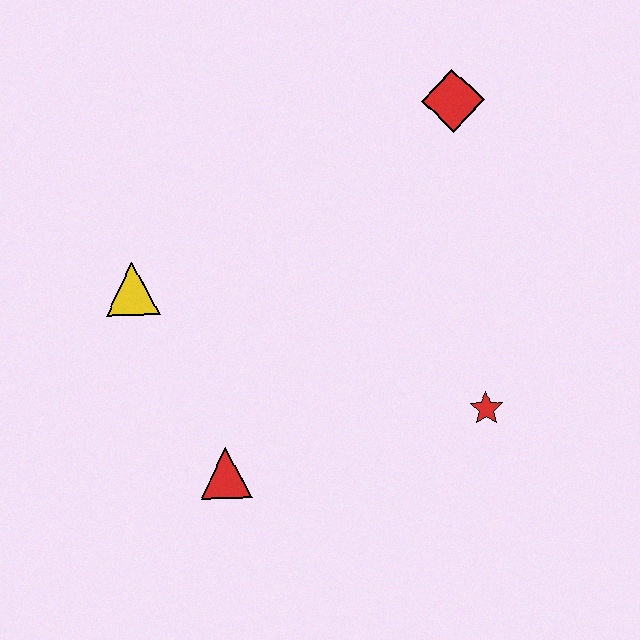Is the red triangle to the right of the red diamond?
No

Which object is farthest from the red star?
The yellow triangle is farthest from the red star.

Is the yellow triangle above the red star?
Yes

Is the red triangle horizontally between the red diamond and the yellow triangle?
Yes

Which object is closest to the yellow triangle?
The red triangle is closest to the yellow triangle.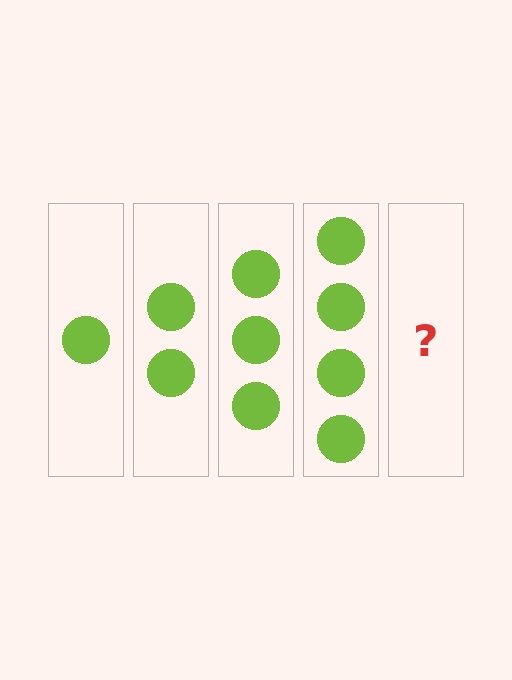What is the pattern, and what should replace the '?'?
The pattern is that each step adds one more circle. The '?' should be 5 circles.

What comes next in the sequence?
The next element should be 5 circles.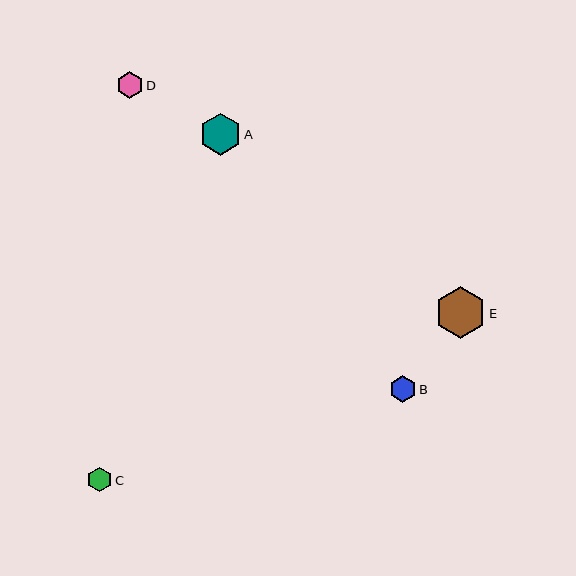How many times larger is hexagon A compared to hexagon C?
Hexagon A is approximately 1.7 times the size of hexagon C.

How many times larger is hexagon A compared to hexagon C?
Hexagon A is approximately 1.7 times the size of hexagon C.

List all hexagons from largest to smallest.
From largest to smallest: E, A, D, B, C.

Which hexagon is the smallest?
Hexagon C is the smallest with a size of approximately 25 pixels.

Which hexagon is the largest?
Hexagon E is the largest with a size of approximately 51 pixels.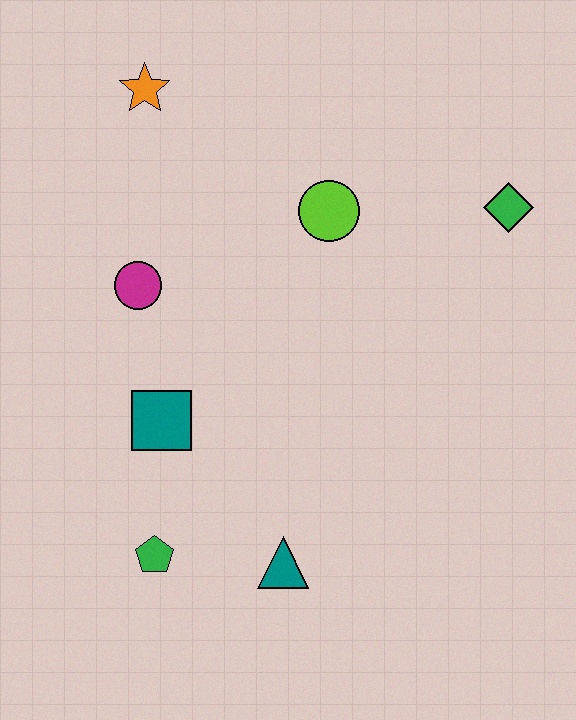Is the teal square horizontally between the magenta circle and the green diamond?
Yes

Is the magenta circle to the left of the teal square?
Yes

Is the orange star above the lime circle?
Yes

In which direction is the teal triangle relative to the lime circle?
The teal triangle is below the lime circle.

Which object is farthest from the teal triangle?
The orange star is farthest from the teal triangle.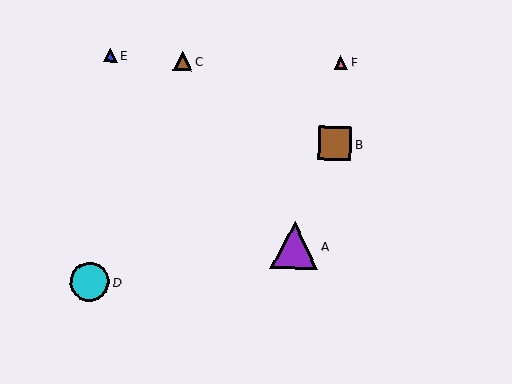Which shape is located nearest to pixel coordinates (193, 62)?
The brown triangle (labeled C) at (182, 61) is nearest to that location.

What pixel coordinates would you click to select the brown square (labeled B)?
Click at (335, 144) to select the brown square B.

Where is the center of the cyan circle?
The center of the cyan circle is at (90, 282).